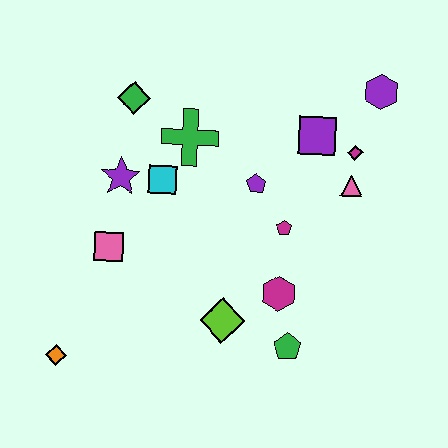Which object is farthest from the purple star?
The purple hexagon is farthest from the purple star.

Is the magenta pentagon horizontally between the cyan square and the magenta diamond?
Yes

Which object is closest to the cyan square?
The purple star is closest to the cyan square.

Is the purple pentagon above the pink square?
Yes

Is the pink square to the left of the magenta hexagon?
Yes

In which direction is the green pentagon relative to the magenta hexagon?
The green pentagon is below the magenta hexagon.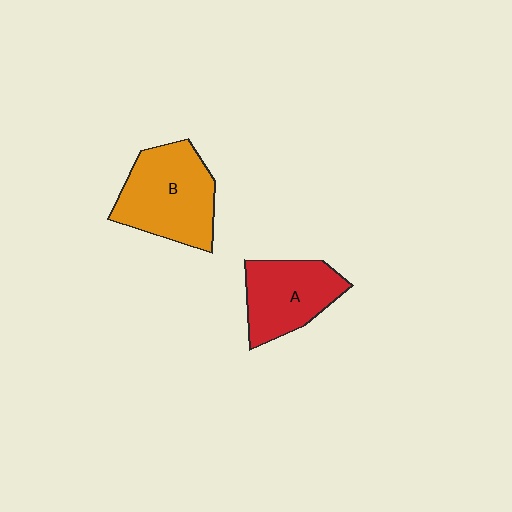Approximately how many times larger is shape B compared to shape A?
Approximately 1.3 times.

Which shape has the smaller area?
Shape A (red).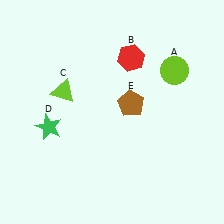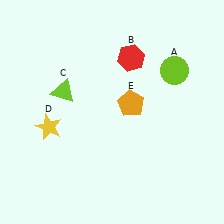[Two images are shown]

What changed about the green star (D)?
In Image 1, D is green. In Image 2, it changed to yellow.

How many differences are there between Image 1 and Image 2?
There are 2 differences between the two images.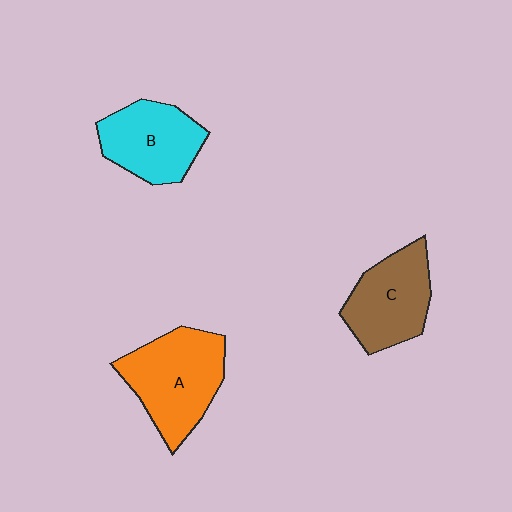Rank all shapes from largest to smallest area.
From largest to smallest: A (orange), C (brown), B (cyan).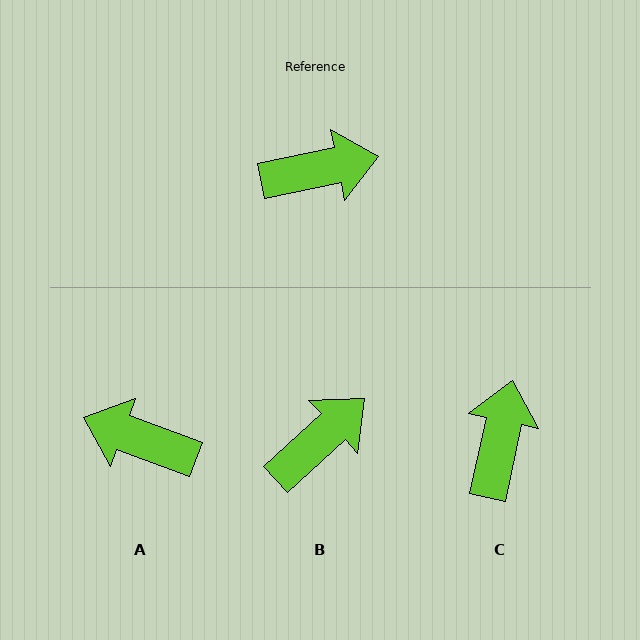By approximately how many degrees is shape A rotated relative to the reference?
Approximately 148 degrees counter-clockwise.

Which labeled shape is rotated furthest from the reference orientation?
A, about 148 degrees away.